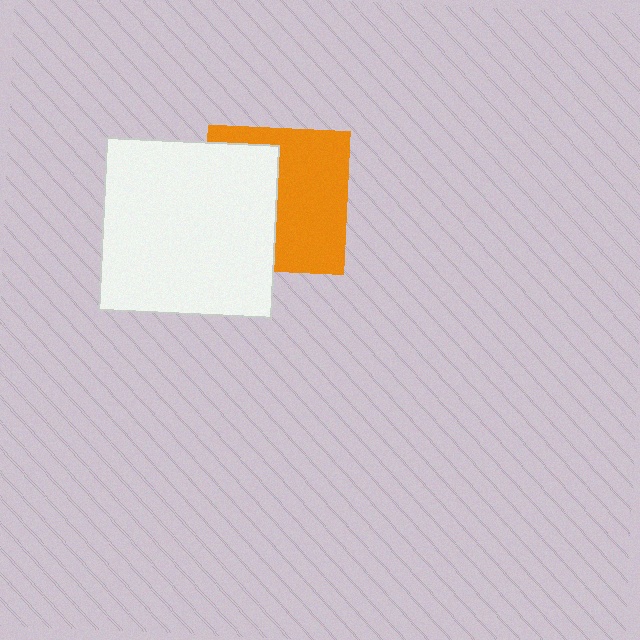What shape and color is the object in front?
The object in front is a white square.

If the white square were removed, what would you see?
You would see the complete orange square.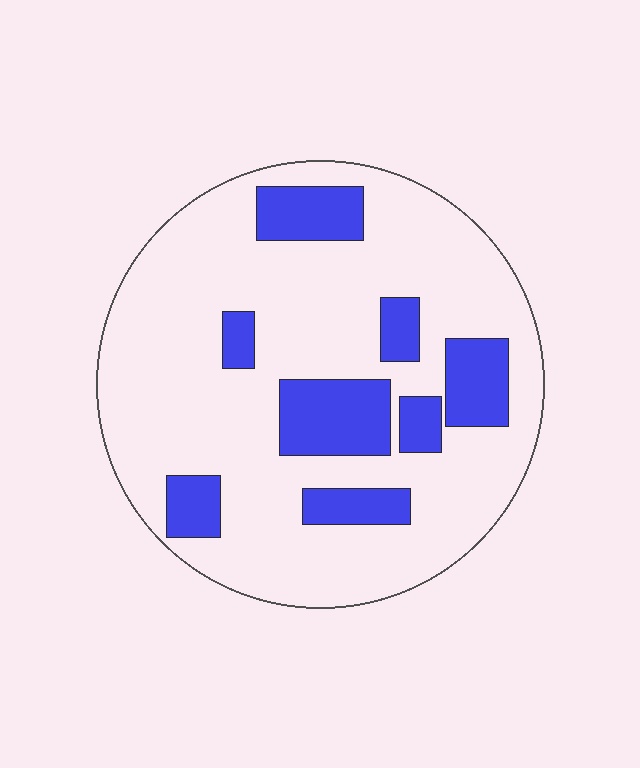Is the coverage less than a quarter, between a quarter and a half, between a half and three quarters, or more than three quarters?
Less than a quarter.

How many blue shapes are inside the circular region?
8.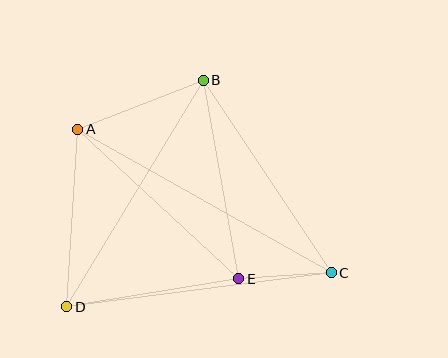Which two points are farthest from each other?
Points A and C are farthest from each other.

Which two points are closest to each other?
Points C and E are closest to each other.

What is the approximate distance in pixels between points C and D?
The distance between C and D is approximately 267 pixels.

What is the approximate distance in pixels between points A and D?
The distance between A and D is approximately 178 pixels.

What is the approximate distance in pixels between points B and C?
The distance between B and C is approximately 231 pixels.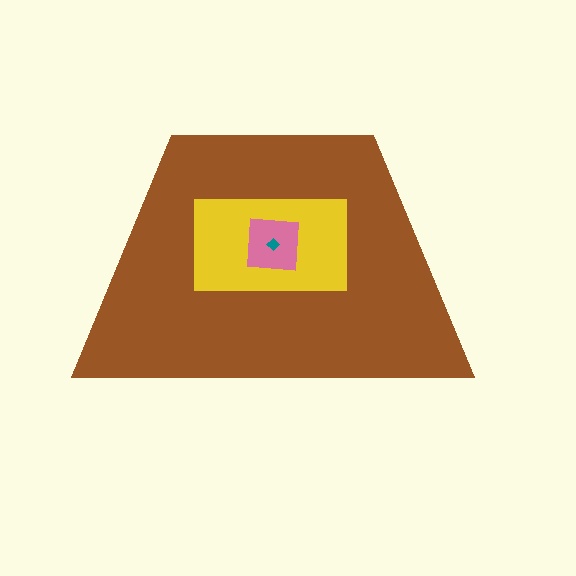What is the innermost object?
The teal diamond.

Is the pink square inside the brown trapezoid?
Yes.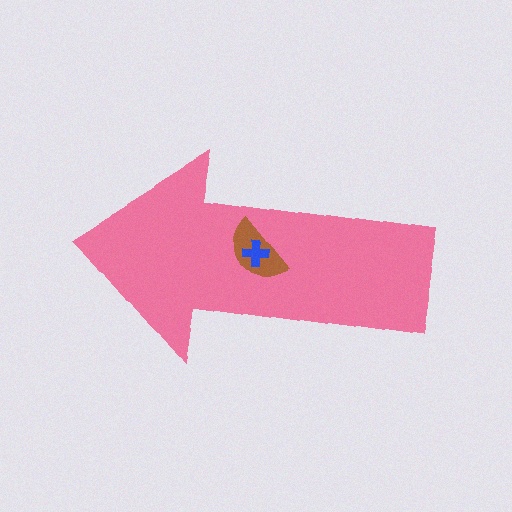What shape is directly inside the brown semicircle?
The blue cross.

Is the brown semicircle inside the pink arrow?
Yes.